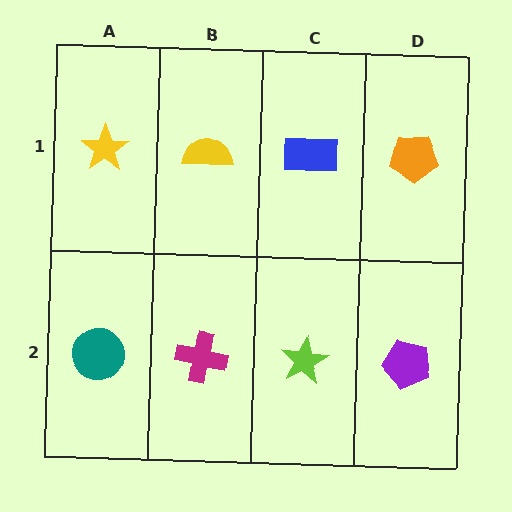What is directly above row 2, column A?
A yellow star.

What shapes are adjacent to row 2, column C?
A blue rectangle (row 1, column C), a magenta cross (row 2, column B), a purple pentagon (row 2, column D).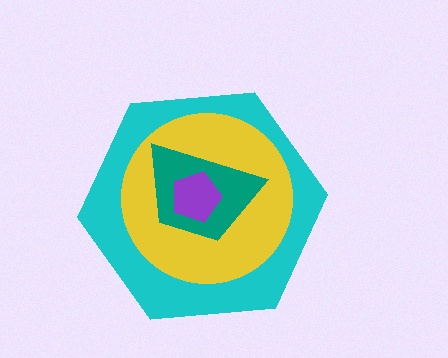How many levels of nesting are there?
4.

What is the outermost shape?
The cyan hexagon.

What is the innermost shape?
The purple pentagon.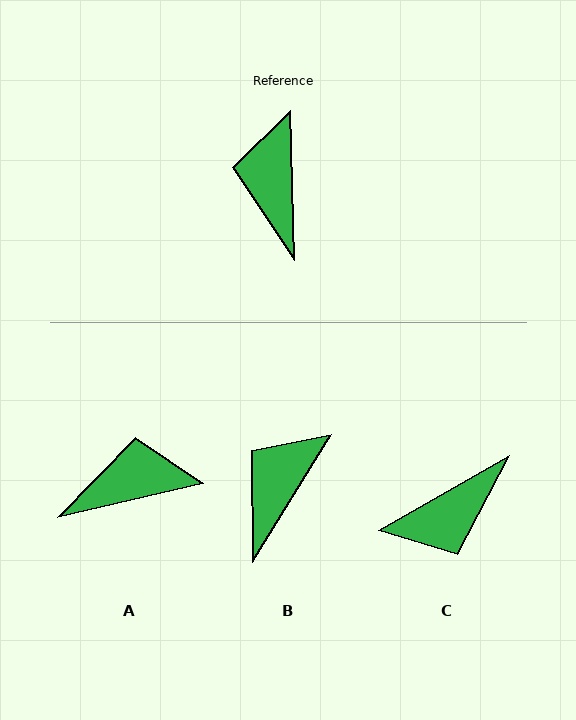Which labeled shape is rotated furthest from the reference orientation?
C, about 119 degrees away.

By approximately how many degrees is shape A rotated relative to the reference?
Approximately 78 degrees clockwise.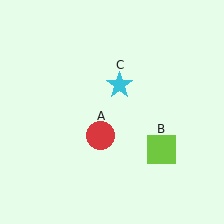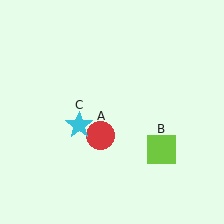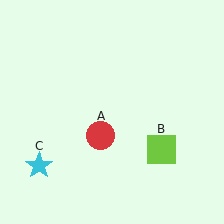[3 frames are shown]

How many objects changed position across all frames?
1 object changed position: cyan star (object C).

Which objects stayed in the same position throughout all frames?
Red circle (object A) and lime square (object B) remained stationary.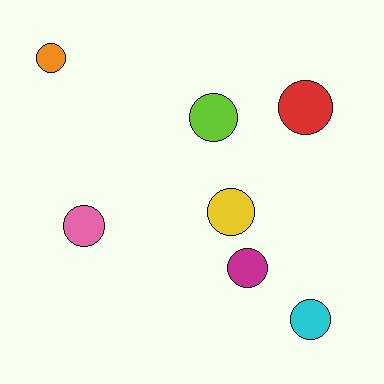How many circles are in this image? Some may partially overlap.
There are 7 circles.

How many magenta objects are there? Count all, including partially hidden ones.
There is 1 magenta object.